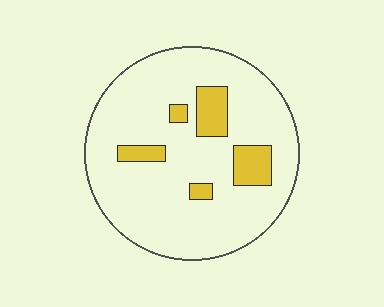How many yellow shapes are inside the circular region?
5.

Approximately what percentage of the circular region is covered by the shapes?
Approximately 15%.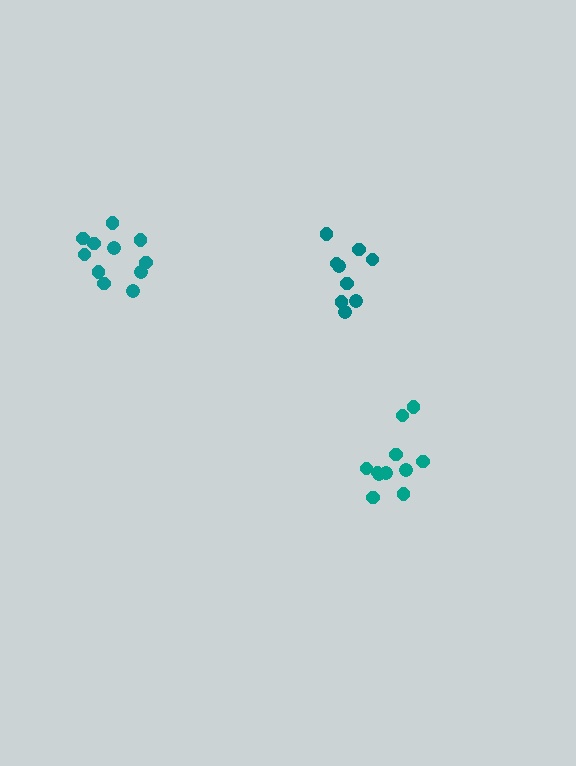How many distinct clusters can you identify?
There are 3 distinct clusters.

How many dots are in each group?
Group 1: 11 dots, Group 2: 9 dots, Group 3: 11 dots (31 total).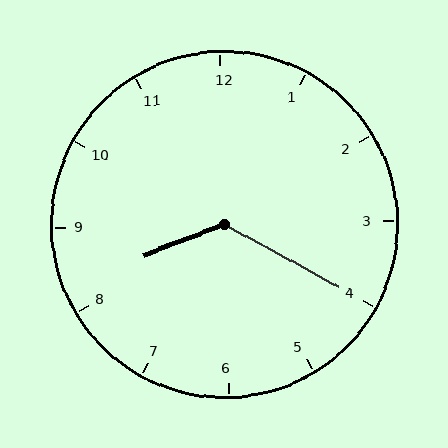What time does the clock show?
8:20.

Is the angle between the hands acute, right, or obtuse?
It is obtuse.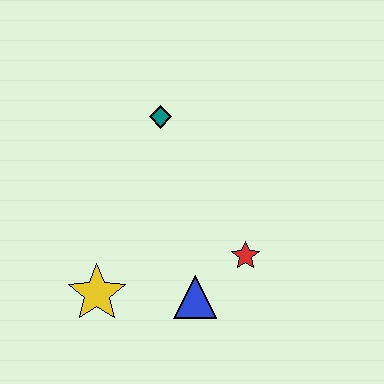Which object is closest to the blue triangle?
The red star is closest to the blue triangle.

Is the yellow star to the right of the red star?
No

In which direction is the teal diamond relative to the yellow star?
The teal diamond is above the yellow star.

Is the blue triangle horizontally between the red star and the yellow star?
Yes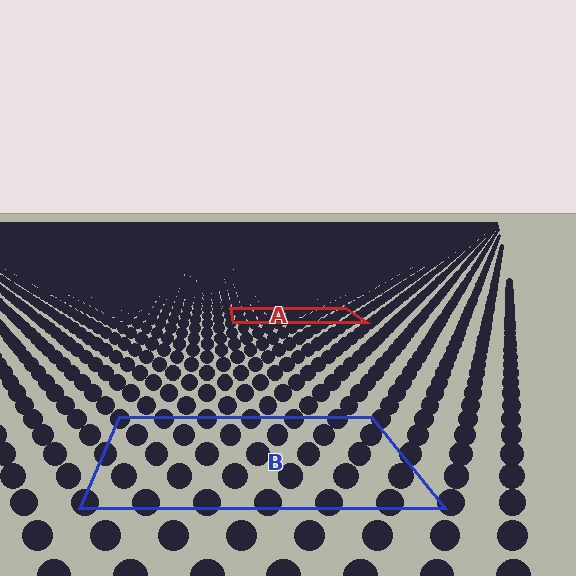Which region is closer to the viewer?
Region B is closer. The texture elements there are larger and more spread out.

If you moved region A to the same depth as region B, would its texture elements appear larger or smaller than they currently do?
They would appear larger. At a closer depth, the same texture elements are projected at a bigger on-screen size.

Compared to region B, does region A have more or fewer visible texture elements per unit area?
Region A has more texture elements per unit area — they are packed more densely because it is farther away.